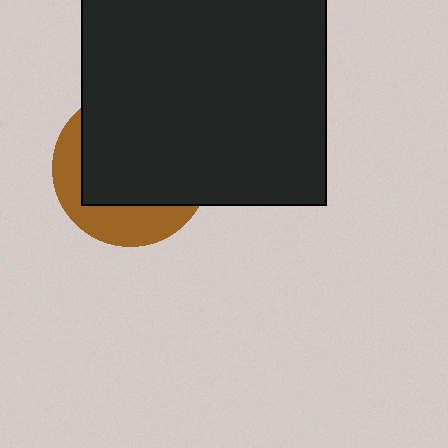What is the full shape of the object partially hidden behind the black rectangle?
The partially hidden object is a brown circle.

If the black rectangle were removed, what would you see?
You would see the complete brown circle.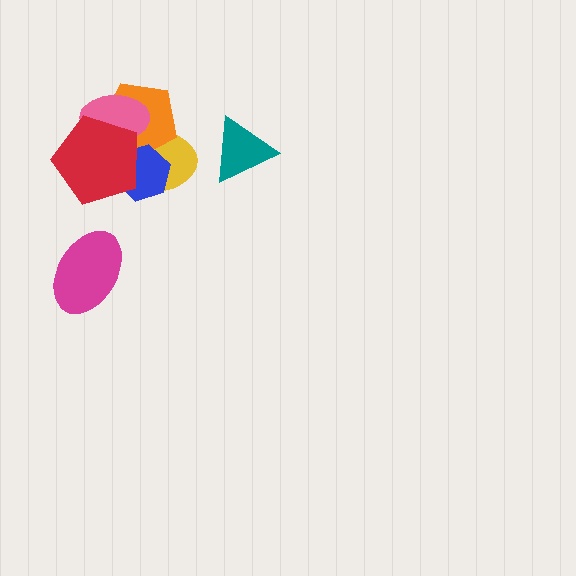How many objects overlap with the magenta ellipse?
0 objects overlap with the magenta ellipse.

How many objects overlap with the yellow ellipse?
4 objects overlap with the yellow ellipse.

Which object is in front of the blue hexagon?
The red pentagon is in front of the blue hexagon.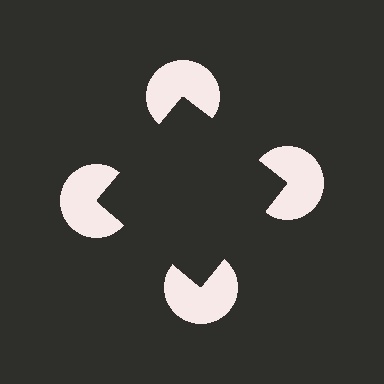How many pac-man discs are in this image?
There are 4 — one at each vertex of the illusory square.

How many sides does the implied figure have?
4 sides.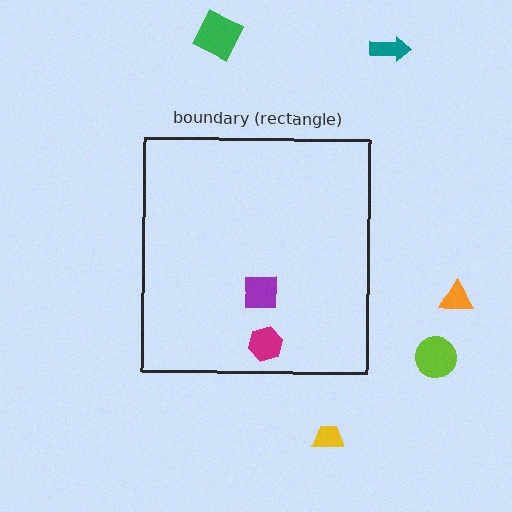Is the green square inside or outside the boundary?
Outside.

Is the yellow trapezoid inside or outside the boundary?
Outside.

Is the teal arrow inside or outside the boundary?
Outside.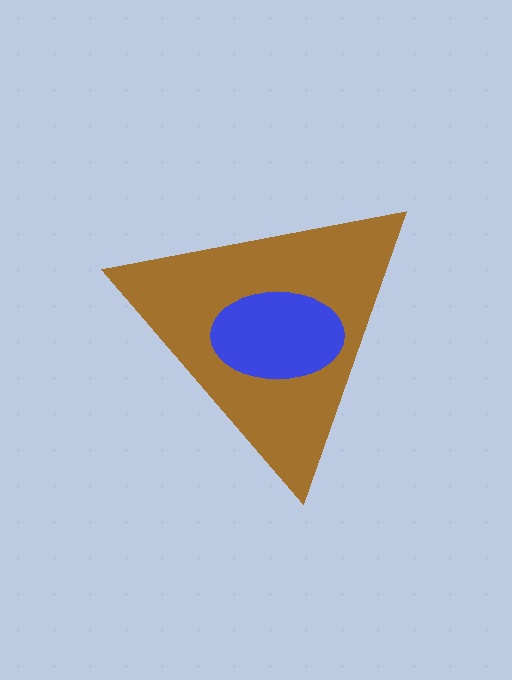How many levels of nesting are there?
2.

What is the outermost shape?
The brown triangle.